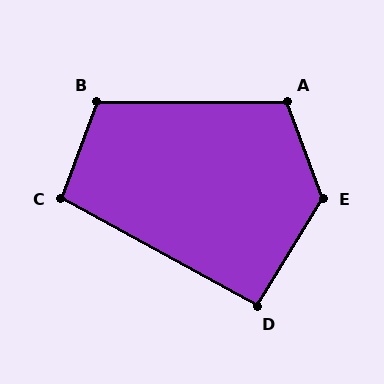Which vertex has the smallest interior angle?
D, at approximately 93 degrees.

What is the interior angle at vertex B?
Approximately 110 degrees (obtuse).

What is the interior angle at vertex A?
Approximately 110 degrees (obtuse).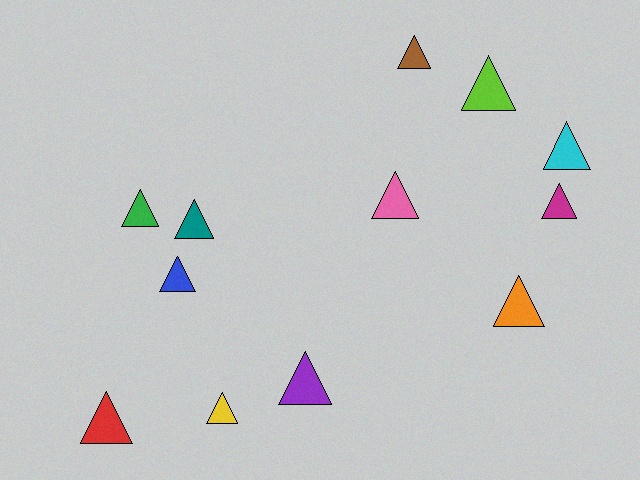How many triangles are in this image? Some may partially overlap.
There are 12 triangles.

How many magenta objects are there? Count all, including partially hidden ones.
There is 1 magenta object.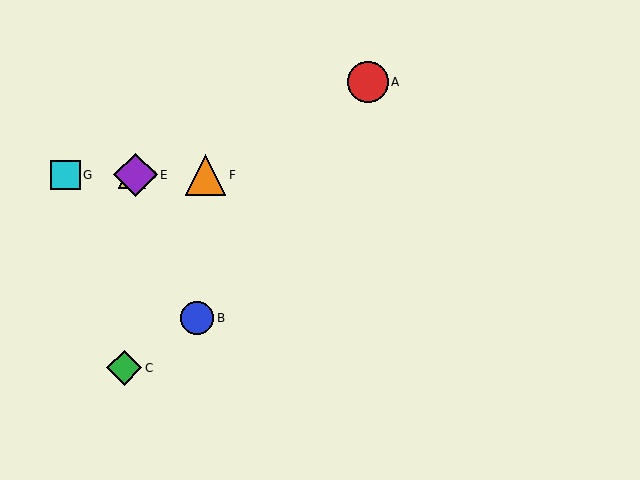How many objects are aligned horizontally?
4 objects (D, E, F, G) are aligned horizontally.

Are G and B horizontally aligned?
No, G is at y≈175 and B is at y≈318.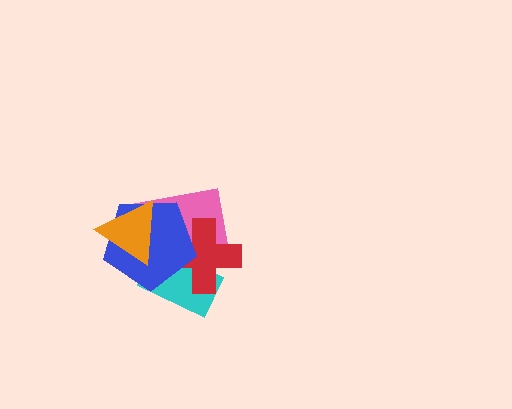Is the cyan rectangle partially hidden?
Yes, it is partially covered by another shape.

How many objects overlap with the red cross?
3 objects overlap with the red cross.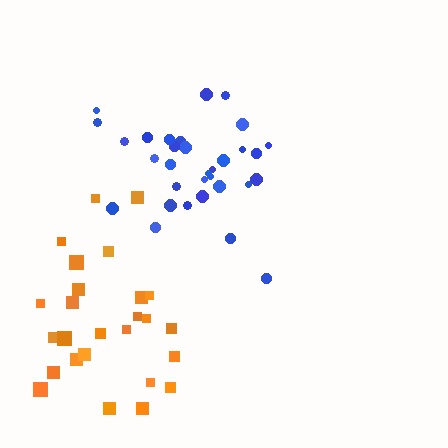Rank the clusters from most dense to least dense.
blue, orange.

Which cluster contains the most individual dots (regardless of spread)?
Blue (32).